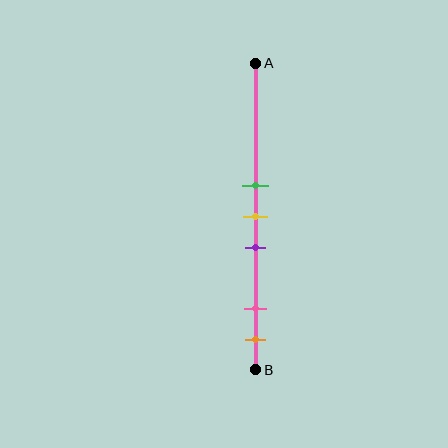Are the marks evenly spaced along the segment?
No, the marks are not evenly spaced.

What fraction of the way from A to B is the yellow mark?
The yellow mark is approximately 50% (0.5) of the way from A to B.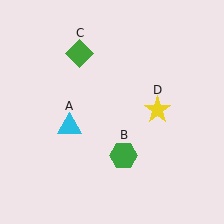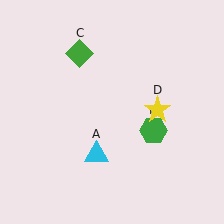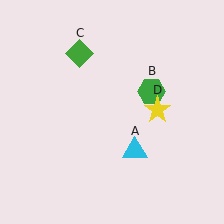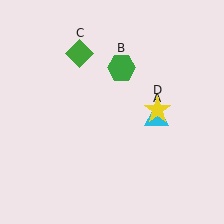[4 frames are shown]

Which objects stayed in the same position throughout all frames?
Green diamond (object C) and yellow star (object D) remained stationary.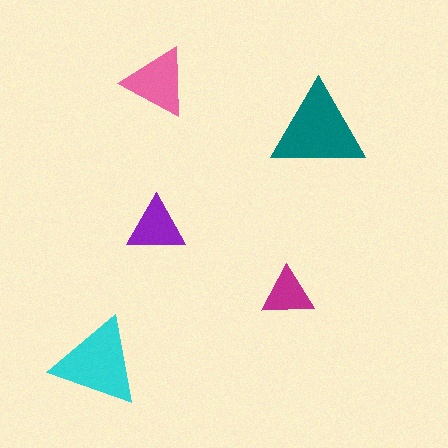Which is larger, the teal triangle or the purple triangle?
The teal one.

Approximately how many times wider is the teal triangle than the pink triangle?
About 1.5 times wider.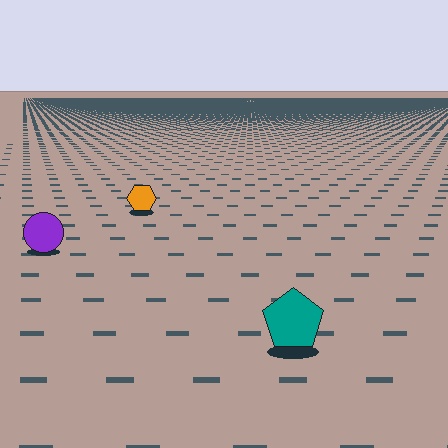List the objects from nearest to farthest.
From nearest to farthest: the teal pentagon, the purple circle, the orange hexagon.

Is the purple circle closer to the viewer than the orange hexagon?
Yes. The purple circle is closer — you can tell from the texture gradient: the ground texture is coarser near it.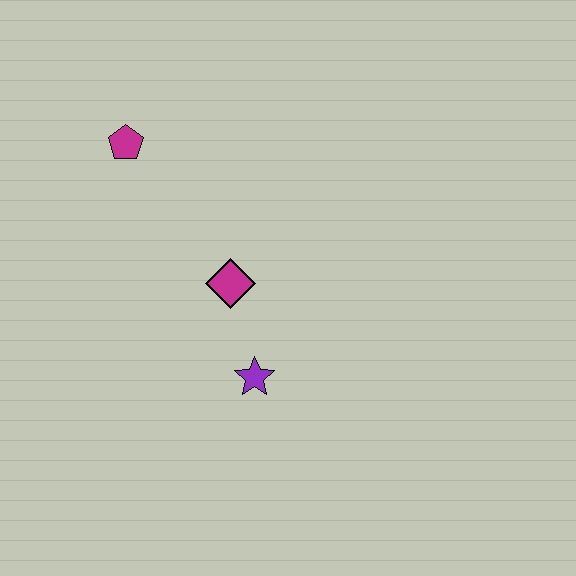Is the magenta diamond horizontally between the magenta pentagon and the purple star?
Yes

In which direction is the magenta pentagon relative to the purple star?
The magenta pentagon is above the purple star.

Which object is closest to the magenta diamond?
The purple star is closest to the magenta diamond.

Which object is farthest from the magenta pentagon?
The purple star is farthest from the magenta pentagon.